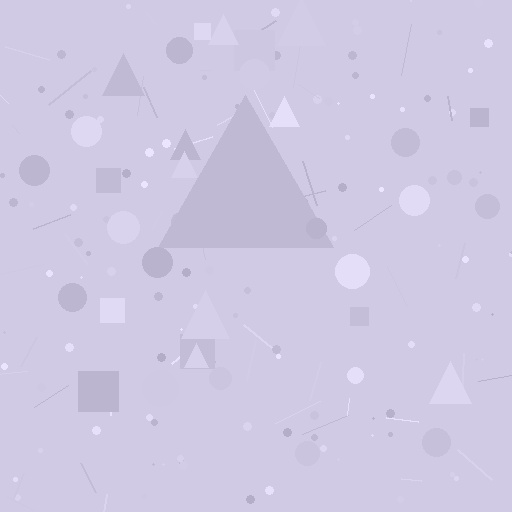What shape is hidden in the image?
A triangle is hidden in the image.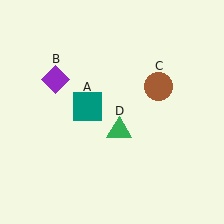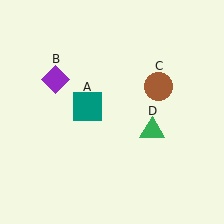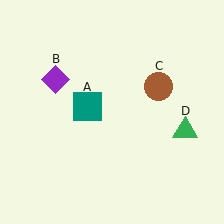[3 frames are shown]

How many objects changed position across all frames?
1 object changed position: green triangle (object D).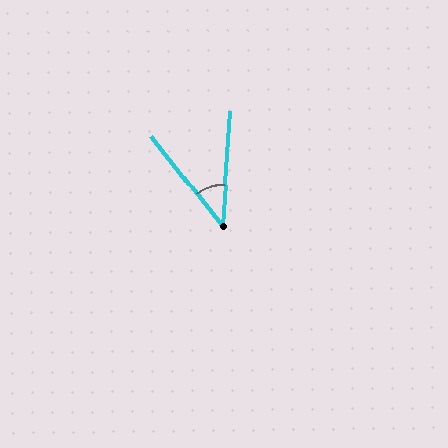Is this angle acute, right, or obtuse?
It is acute.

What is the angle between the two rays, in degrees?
Approximately 42 degrees.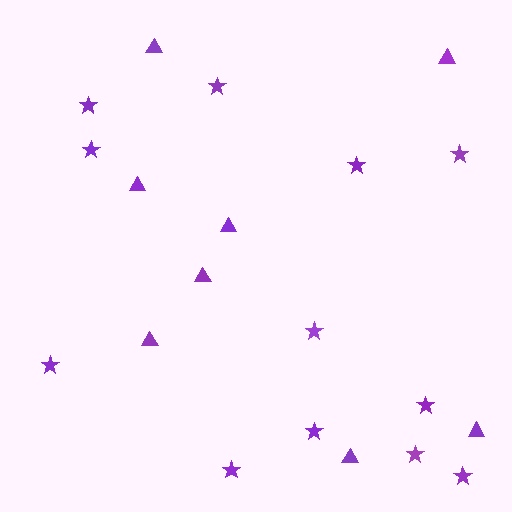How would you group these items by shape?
There are 2 groups: one group of stars (12) and one group of triangles (8).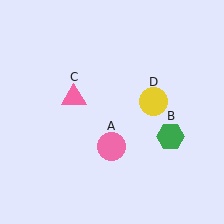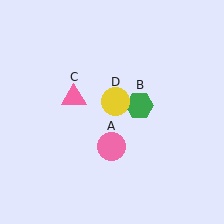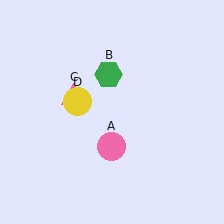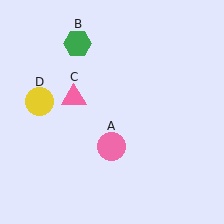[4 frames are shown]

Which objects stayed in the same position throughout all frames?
Pink circle (object A) and pink triangle (object C) remained stationary.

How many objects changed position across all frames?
2 objects changed position: green hexagon (object B), yellow circle (object D).